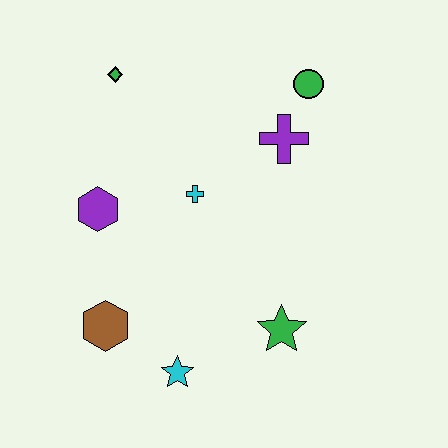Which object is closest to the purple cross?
The green circle is closest to the purple cross.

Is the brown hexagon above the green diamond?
No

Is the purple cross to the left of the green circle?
Yes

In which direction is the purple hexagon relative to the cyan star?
The purple hexagon is above the cyan star.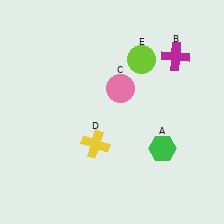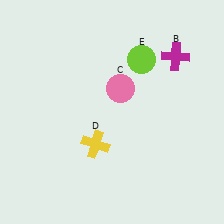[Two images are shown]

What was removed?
The green hexagon (A) was removed in Image 2.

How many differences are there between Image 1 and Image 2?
There is 1 difference between the two images.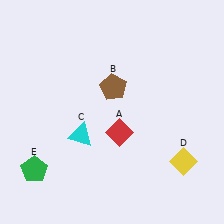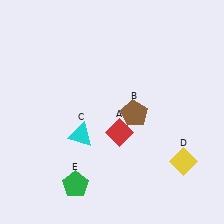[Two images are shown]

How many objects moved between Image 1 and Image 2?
2 objects moved between the two images.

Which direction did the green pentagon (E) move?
The green pentagon (E) moved right.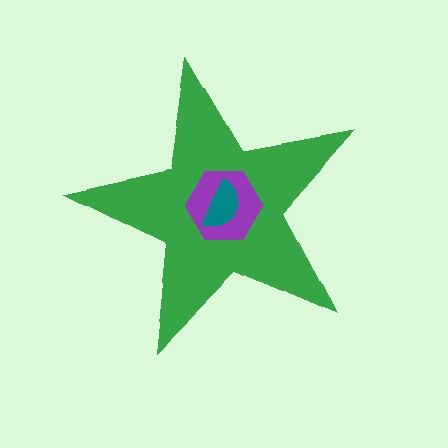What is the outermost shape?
The green star.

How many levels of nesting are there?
3.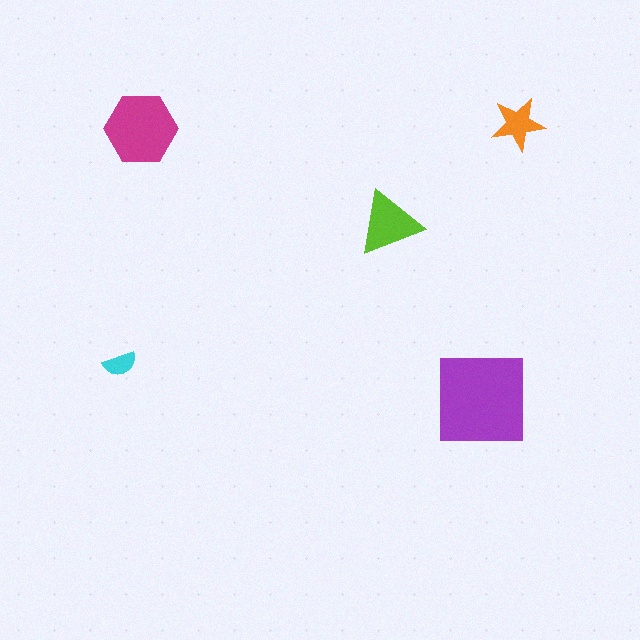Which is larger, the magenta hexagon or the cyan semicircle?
The magenta hexagon.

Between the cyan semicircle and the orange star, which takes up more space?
The orange star.